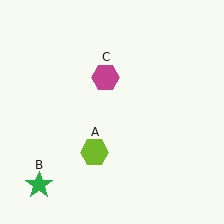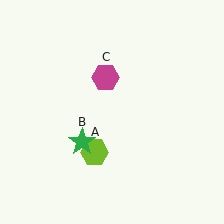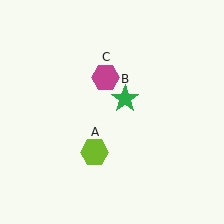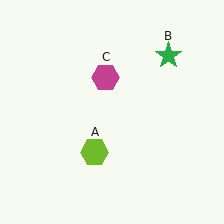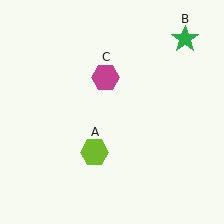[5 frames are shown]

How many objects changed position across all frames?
1 object changed position: green star (object B).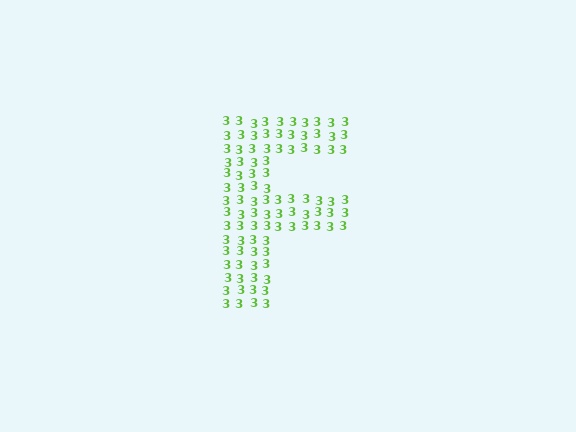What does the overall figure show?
The overall figure shows the letter F.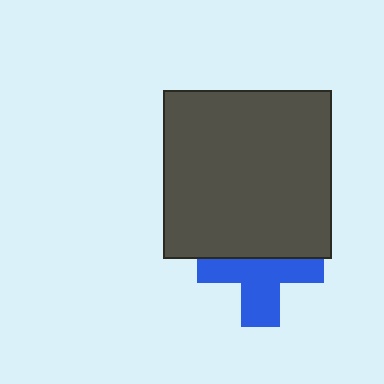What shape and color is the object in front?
The object in front is a dark gray square.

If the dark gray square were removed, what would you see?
You would see the complete blue cross.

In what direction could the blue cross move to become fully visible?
The blue cross could move down. That would shift it out from behind the dark gray square entirely.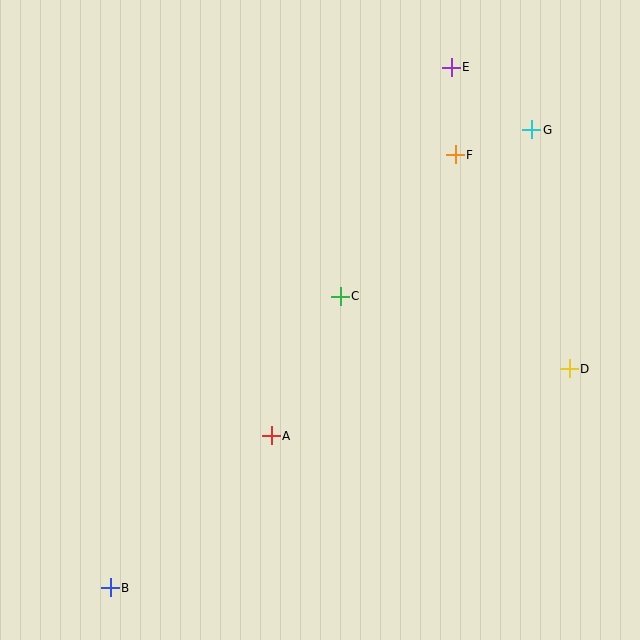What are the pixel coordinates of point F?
Point F is at (455, 155).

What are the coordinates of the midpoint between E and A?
The midpoint between E and A is at (361, 251).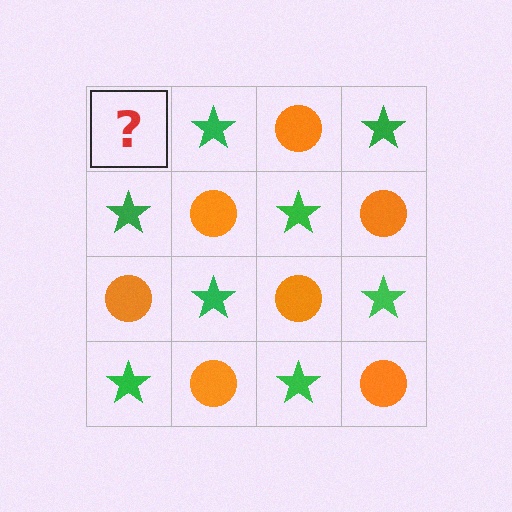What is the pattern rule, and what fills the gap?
The rule is that it alternates orange circle and green star in a checkerboard pattern. The gap should be filled with an orange circle.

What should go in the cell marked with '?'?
The missing cell should contain an orange circle.